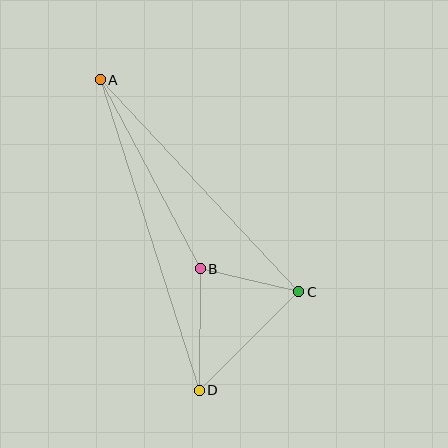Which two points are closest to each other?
Points B and C are closest to each other.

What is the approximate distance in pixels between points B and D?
The distance between B and D is approximately 122 pixels.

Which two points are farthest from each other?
Points A and D are farthest from each other.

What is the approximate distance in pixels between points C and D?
The distance between C and D is approximately 140 pixels.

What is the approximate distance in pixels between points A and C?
The distance between A and C is approximately 290 pixels.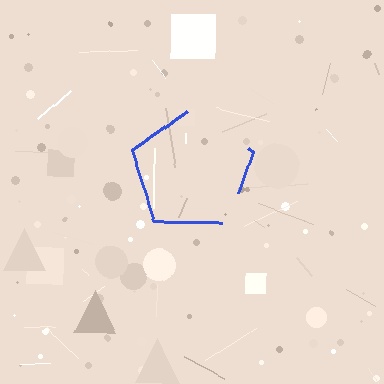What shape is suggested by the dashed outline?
The dashed outline suggests a pentagon.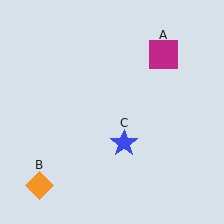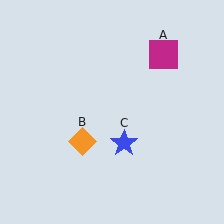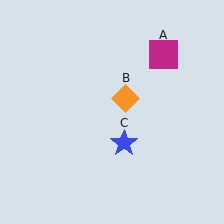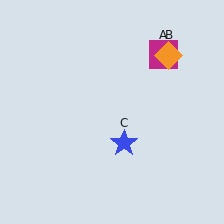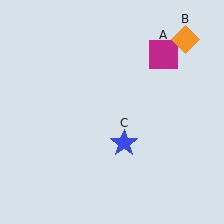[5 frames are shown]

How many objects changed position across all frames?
1 object changed position: orange diamond (object B).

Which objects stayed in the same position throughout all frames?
Magenta square (object A) and blue star (object C) remained stationary.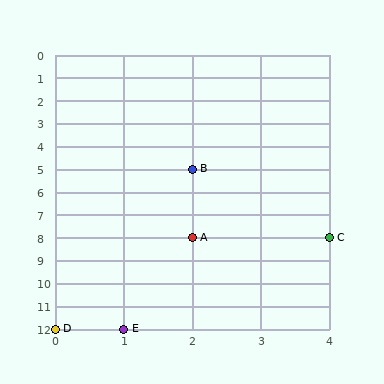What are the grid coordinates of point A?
Point A is at grid coordinates (2, 8).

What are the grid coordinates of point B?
Point B is at grid coordinates (2, 5).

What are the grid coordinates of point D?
Point D is at grid coordinates (0, 12).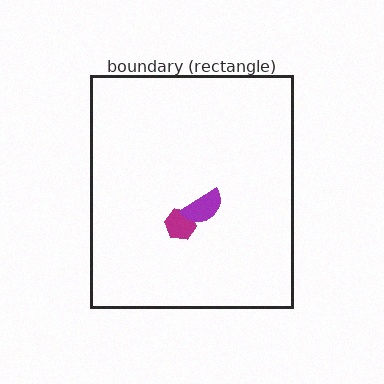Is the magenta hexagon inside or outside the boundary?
Inside.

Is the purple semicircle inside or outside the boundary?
Inside.